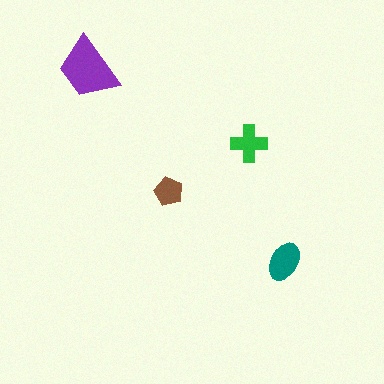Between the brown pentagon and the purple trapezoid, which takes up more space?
The purple trapezoid.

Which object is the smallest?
The brown pentagon.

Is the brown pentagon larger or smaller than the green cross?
Smaller.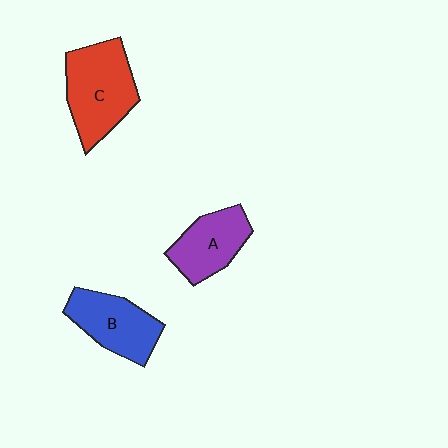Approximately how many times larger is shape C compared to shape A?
Approximately 1.4 times.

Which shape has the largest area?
Shape C (red).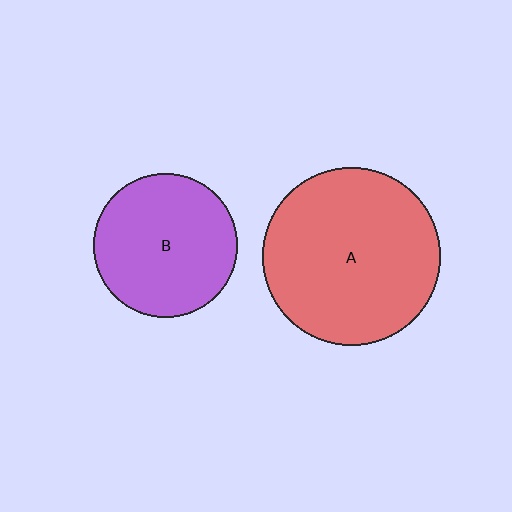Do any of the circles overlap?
No, none of the circles overlap.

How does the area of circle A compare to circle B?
Approximately 1.5 times.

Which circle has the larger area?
Circle A (red).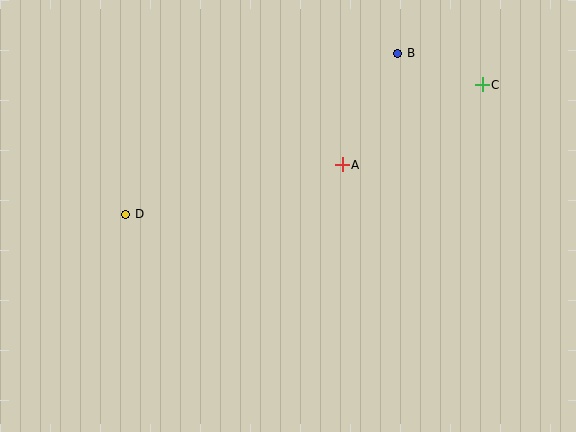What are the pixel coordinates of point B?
Point B is at (398, 53).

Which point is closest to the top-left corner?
Point D is closest to the top-left corner.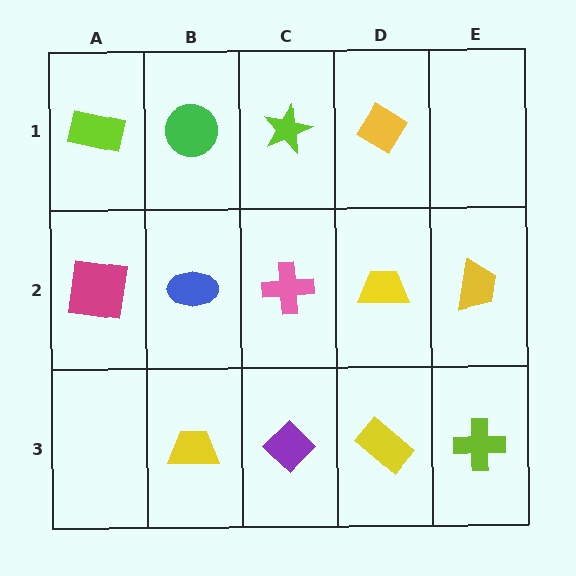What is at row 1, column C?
A lime star.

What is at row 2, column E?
A yellow trapezoid.